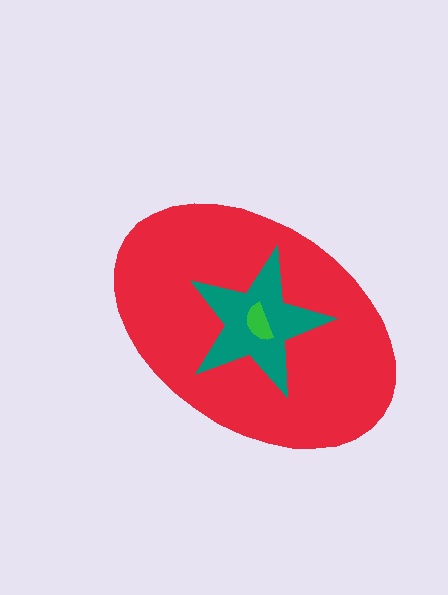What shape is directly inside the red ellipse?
The teal star.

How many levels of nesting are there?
3.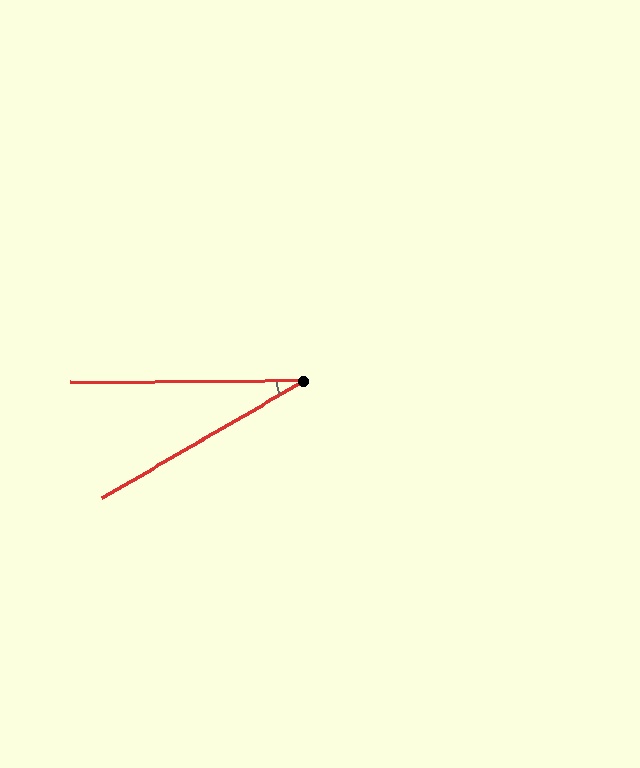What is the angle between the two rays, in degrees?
Approximately 30 degrees.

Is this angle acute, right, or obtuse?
It is acute.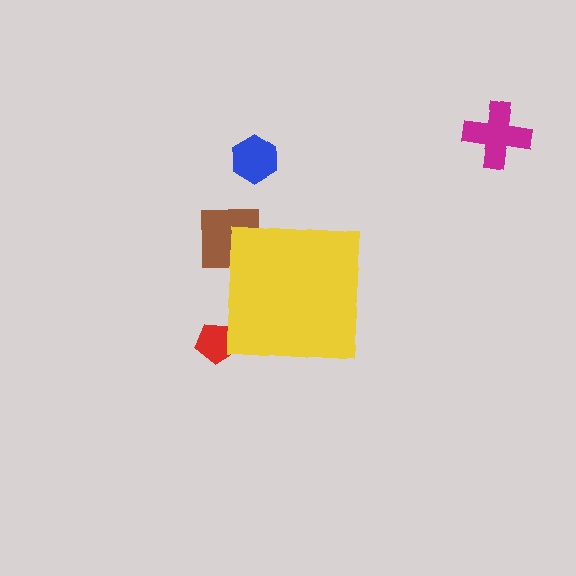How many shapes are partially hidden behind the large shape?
2 shapes are partially hidden.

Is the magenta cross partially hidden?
No, the magenta cross is fully visible.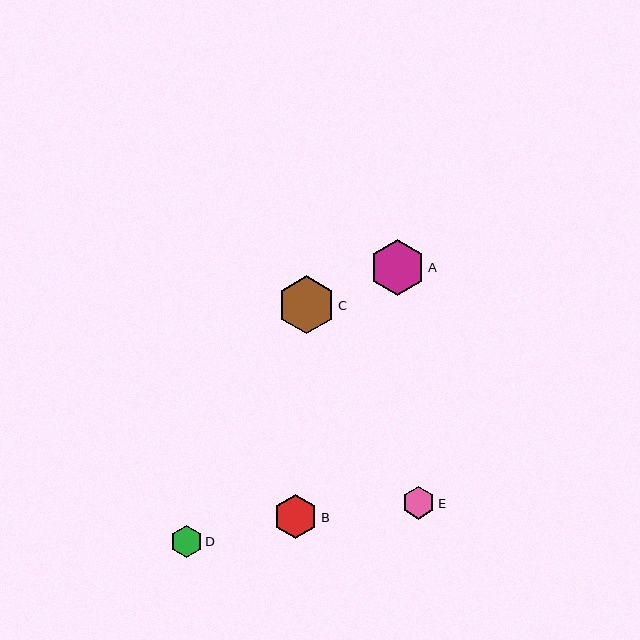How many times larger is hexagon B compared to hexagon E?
Hexagon B is approximately 1.4 times the size of hexagon E.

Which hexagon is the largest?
Hexagon C is the largest with a size of approximately 58 pixels.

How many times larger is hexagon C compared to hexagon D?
Hexagon C is approximately 1.8 times the size of hexagon D.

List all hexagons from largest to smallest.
From largest to smallest: C, A, B, E, D.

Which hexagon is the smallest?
Hexagon D is the smallest with a size of approximately 32 pixels.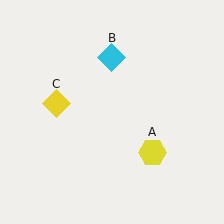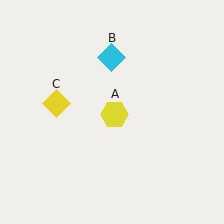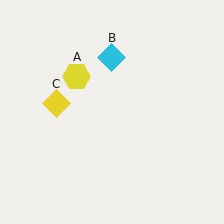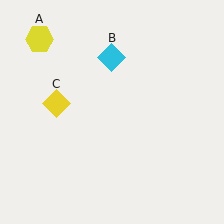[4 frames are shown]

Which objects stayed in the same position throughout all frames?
Cyan diamond (object B) and yellow diamond (object C) remained stationary.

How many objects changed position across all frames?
1 object changed position: yellow hexagon (object A).